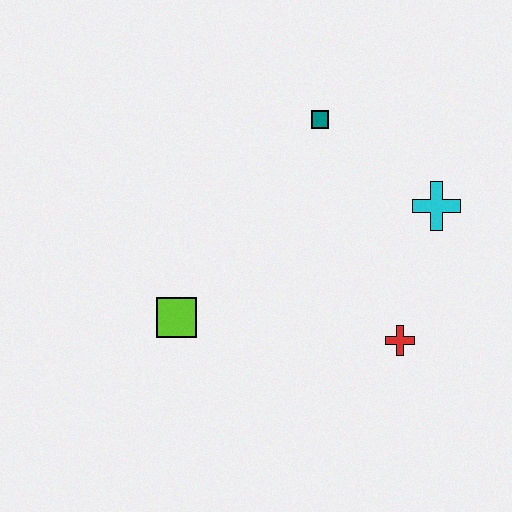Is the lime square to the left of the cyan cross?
Yes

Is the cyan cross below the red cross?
No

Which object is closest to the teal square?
The cyan cross is closest to the teal square.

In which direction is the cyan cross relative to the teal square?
The cyan cross is to the right of the teal square.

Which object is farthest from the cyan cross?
The lime square is farthest from the cyan cross.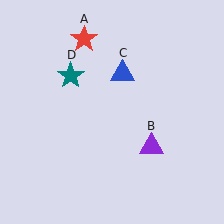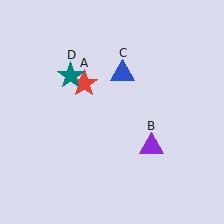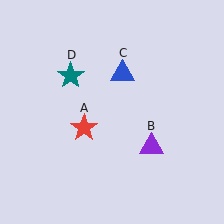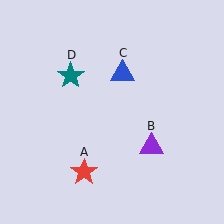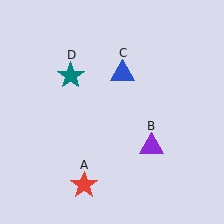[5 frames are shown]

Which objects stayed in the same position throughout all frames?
Purple triangle (object B) and blue triangle (object C) and teal star (object D) remained stationary.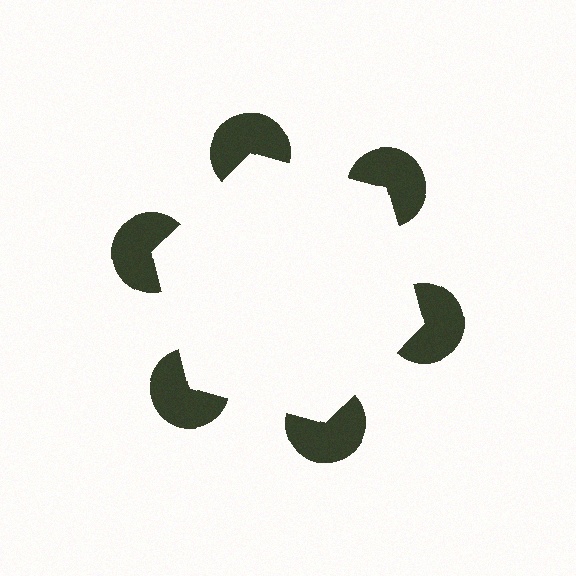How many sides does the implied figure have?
6 sides.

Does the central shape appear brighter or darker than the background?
It typically appears slightly brighter than the background, even though no actual brightness change is drawn.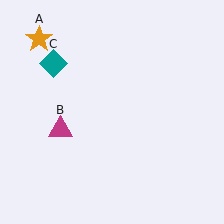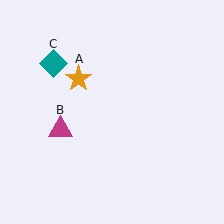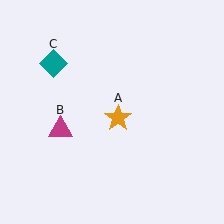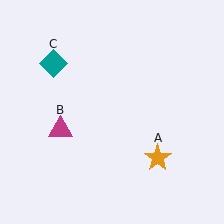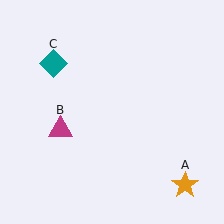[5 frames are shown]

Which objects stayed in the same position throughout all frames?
Magenta triangle (object B) and teal diamond (object C) remained stationary.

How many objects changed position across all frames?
1 object changed position: orange star (object A).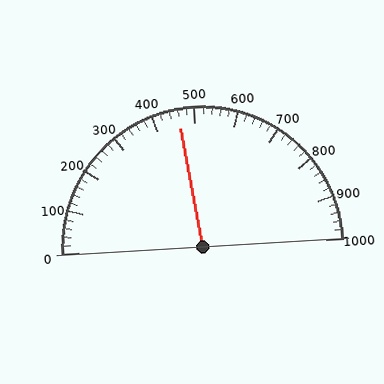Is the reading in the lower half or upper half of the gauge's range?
The reading is in the lower half of the range (0 to 1000).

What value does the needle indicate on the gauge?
The needle indicates approximately 460.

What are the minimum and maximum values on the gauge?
The gauge ranges from 0 to 1000.